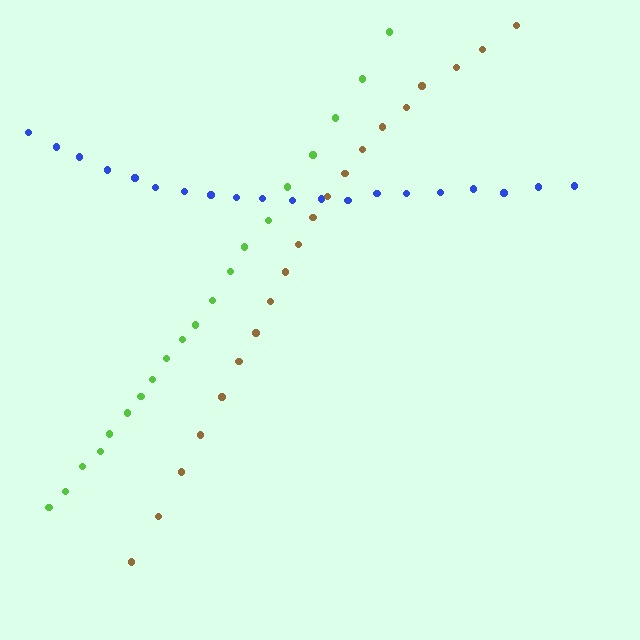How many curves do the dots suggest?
There are 3 distinct paths.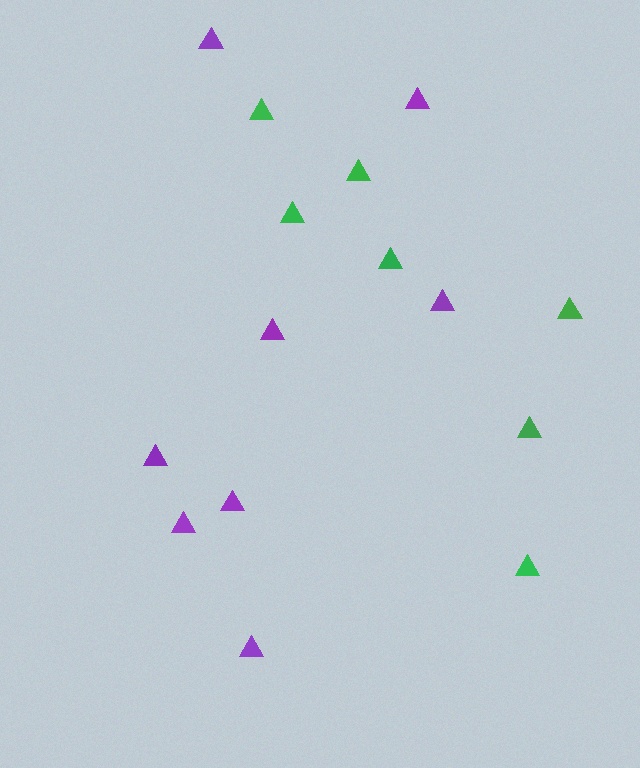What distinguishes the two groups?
There are 2 groups: one group of green triangles (7) and one group of purple triangles (8).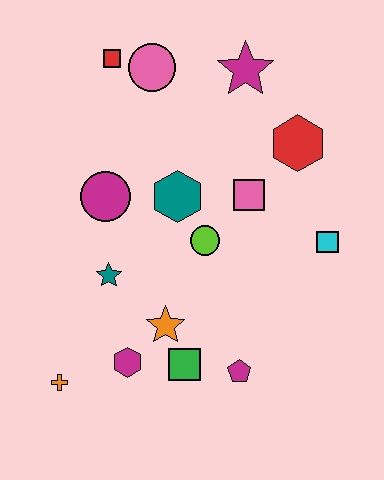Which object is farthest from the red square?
The magenta pentagon is farthest from the red square.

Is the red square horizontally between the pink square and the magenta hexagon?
No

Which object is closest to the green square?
The orange star is closest to the green square.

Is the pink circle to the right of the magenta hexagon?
Yes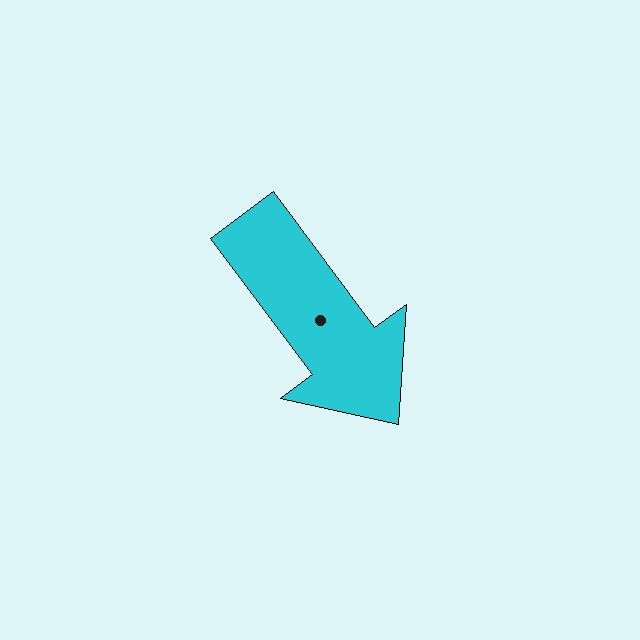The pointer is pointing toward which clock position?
Roughly 5 o'clock.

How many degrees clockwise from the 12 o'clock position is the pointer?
Approximately 143 degrees.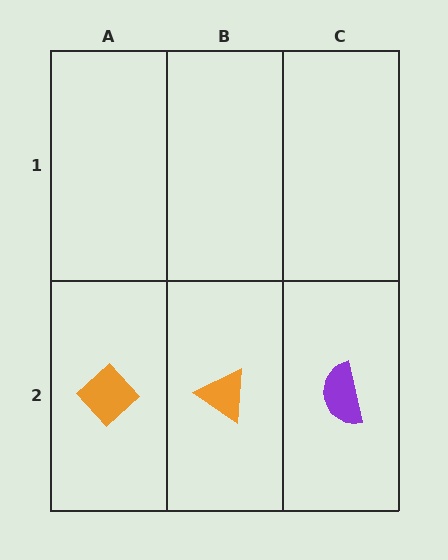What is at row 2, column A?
An orange diamond.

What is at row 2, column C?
A purple semicircle.